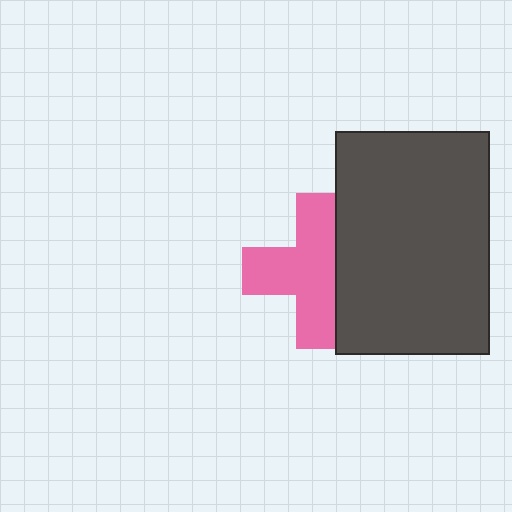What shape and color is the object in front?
The object in front is a dark gray rectangle.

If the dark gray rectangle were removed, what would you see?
You would see the complete pink cross.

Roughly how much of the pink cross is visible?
Most of it is visible (roughly 70%).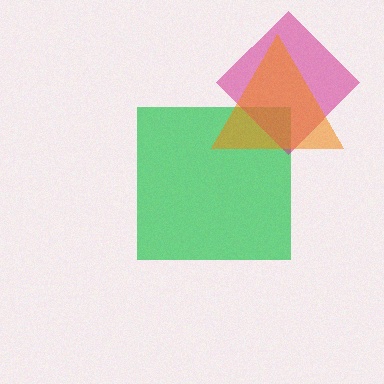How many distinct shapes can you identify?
There are 3 distinct shapes: a green square, a magenta diamond, an orange triangle.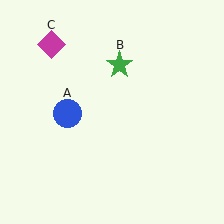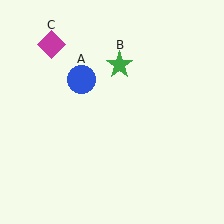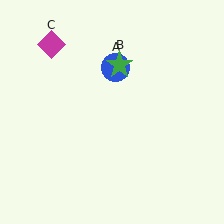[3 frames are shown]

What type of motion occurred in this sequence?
The blue circle (object A) rotated clockwise around the center of the scene.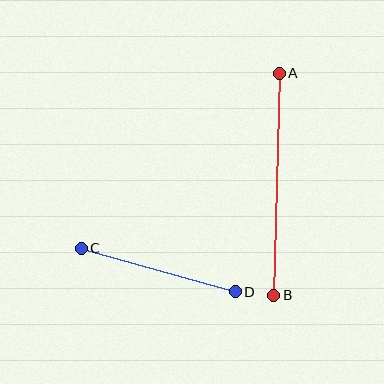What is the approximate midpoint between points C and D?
The midpoint is at approximately (158, 270) pixels.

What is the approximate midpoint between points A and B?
The midpoint is at approximately (276, 184) pixels.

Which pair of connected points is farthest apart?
Points A and B are farthest apart.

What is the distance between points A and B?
The distance is approximately 222 pixels.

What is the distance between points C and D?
The distance is approximately 160 pixels.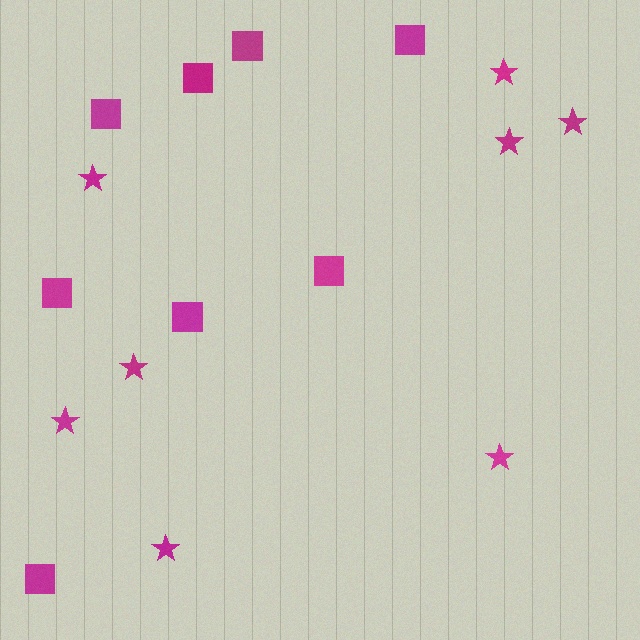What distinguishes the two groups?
There are 2 groups: one group of stars (8) and one group of squares (8).